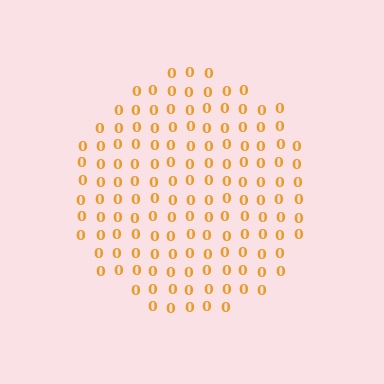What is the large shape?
The large shape is a circle.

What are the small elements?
The small elements are digit 0's.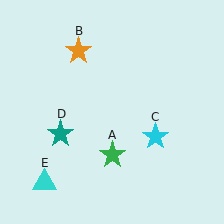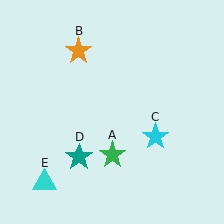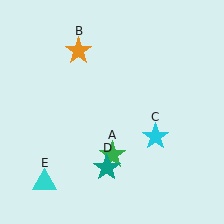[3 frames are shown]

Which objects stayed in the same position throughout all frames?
Green star (object A) and orange star (object B) and cyan star (object C) and cyan triangle (object E) remained stationary.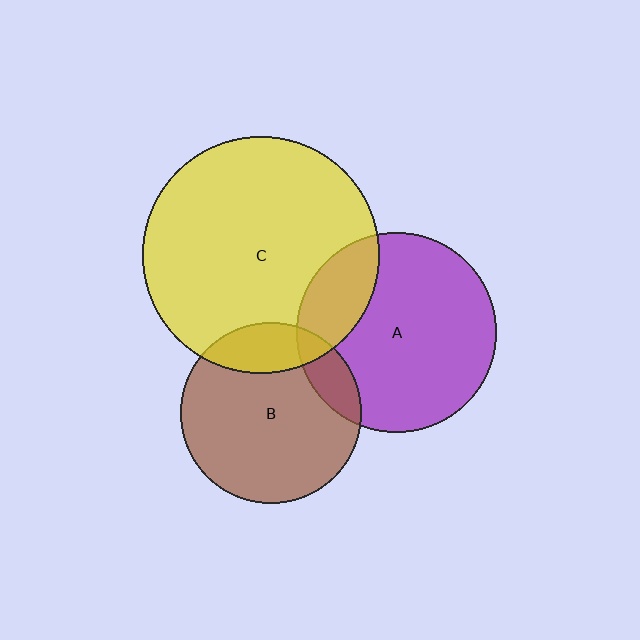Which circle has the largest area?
Circle C (yellow).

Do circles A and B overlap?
Yes.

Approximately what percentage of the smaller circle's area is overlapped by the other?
Approximately 15%.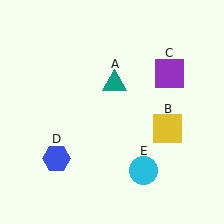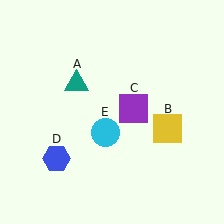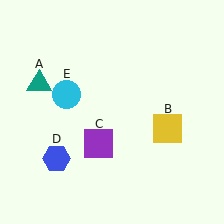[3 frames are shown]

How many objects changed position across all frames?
3 objects changed position: teal triangle (object A), purple square (object C), cyan circle (object E).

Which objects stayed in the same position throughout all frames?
Yellow square (object B) and blue hexagon (object D) remained stationary.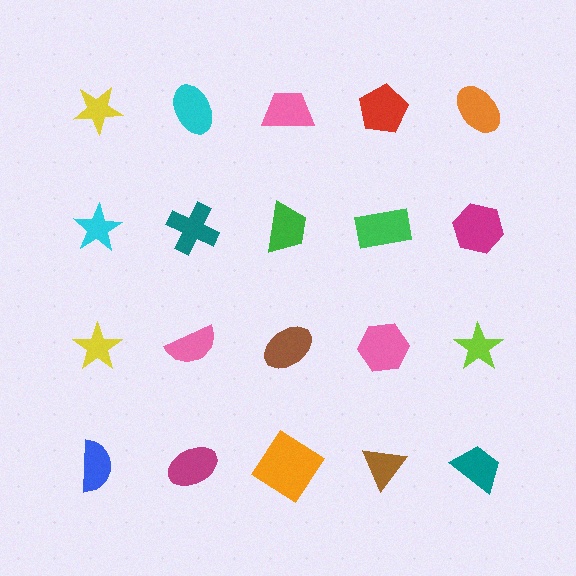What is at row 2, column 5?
A magenta hexagon.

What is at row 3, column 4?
A pink hexagon.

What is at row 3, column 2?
A pink semicircle.